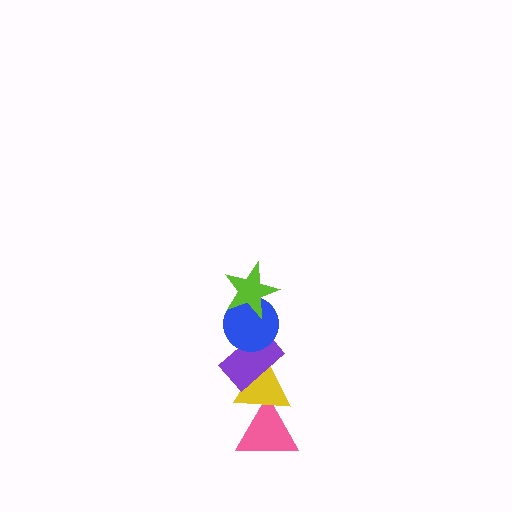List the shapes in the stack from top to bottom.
From top to bottom: the lime star, the blue circle, the purple rectangle, the yellow triangle, the pink triangle.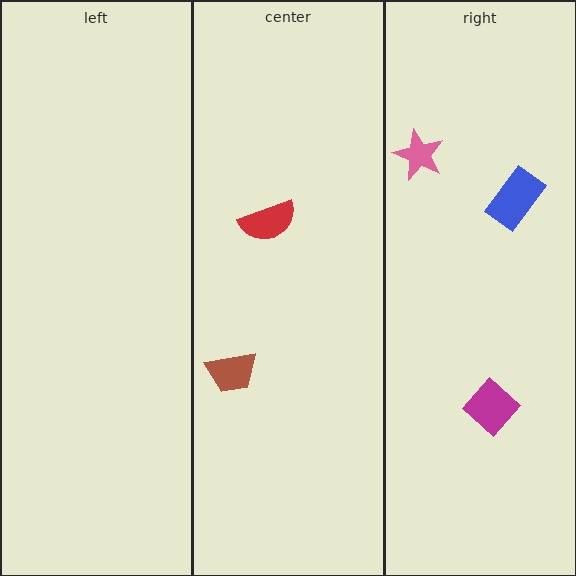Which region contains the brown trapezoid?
The center region.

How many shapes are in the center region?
2.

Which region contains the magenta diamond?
The right region.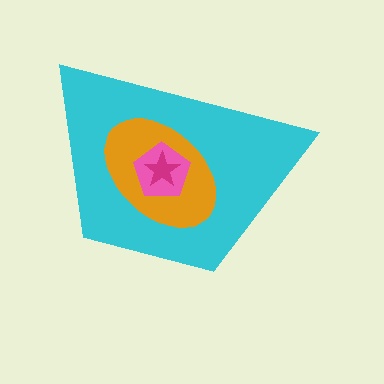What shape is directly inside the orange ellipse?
The pink pentagon.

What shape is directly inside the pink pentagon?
The magenta star.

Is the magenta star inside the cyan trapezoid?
Yes.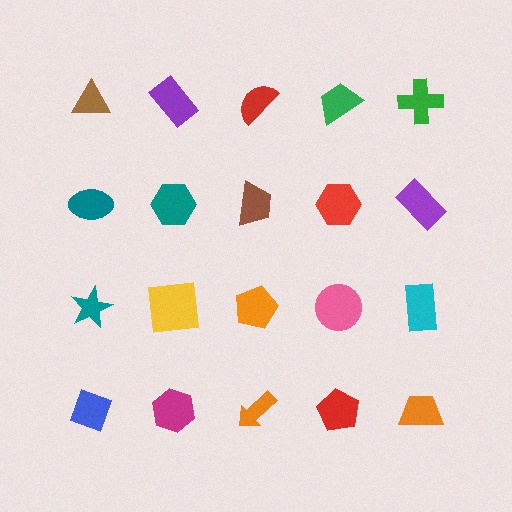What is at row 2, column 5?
A purple rectangle.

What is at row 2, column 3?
A brown trapezoid.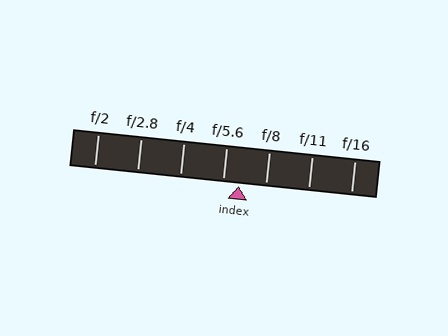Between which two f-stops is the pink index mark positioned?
The index mark is between f/5.6 and f/8.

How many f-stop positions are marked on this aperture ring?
There are 7 f-stop positions marked.